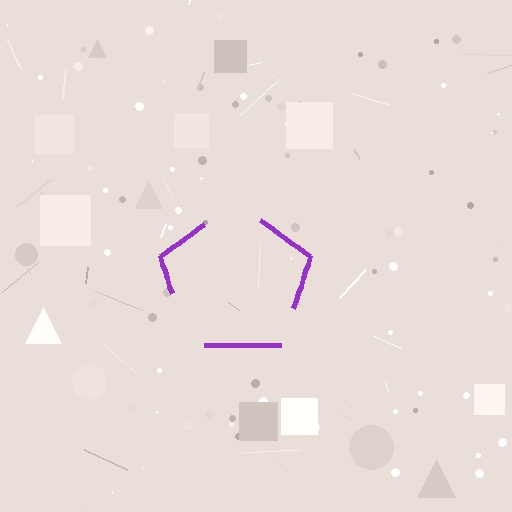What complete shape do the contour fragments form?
The contour fragments form a pentagon.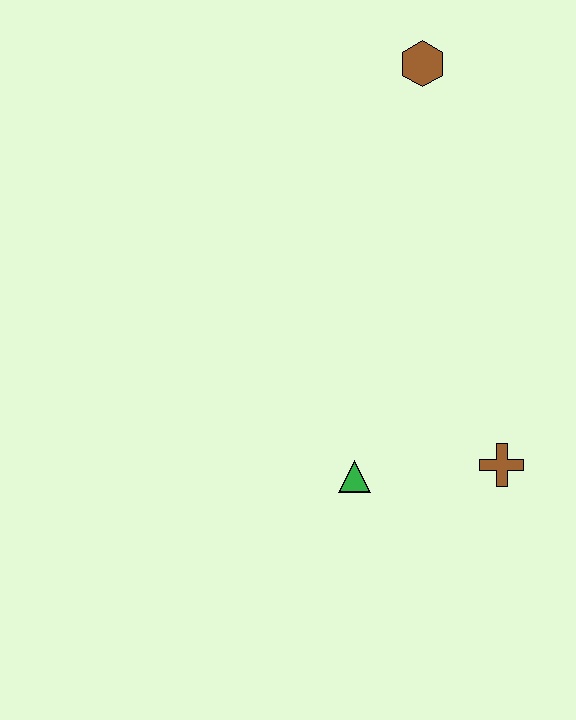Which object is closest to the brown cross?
The green triangle is closest to the brown cross.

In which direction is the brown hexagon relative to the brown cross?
The brown hexagon is above the brown cross.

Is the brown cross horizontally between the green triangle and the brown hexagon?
No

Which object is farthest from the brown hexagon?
The green triangle is farthest from the brown hexagon.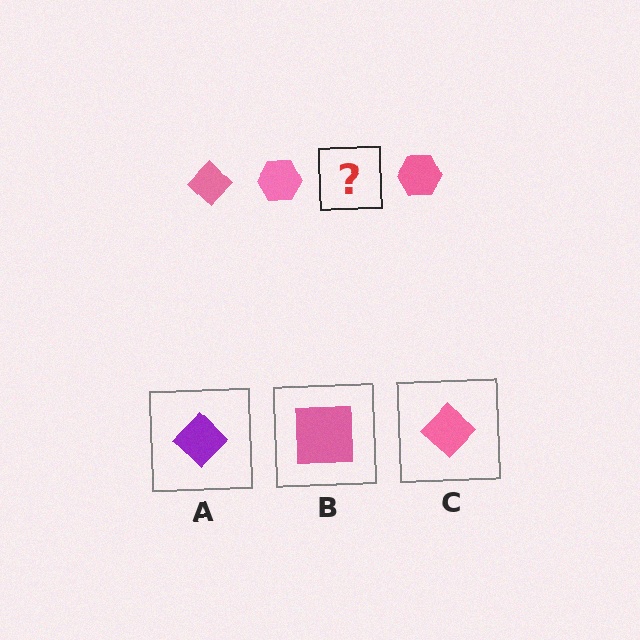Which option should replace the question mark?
Option C.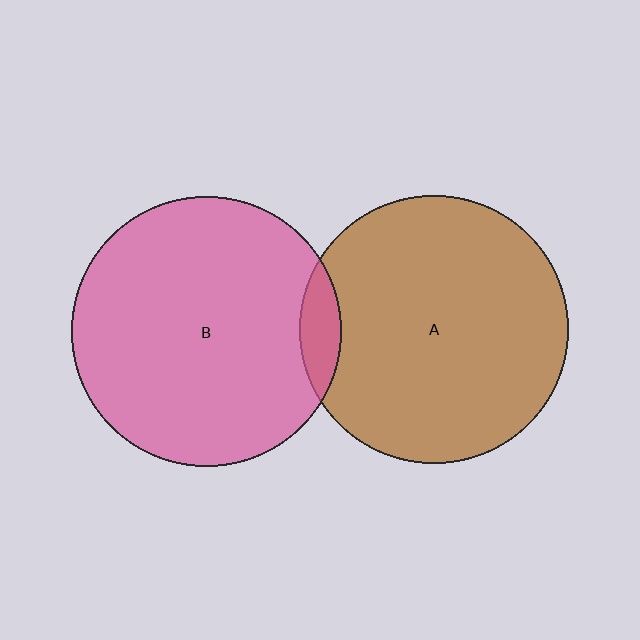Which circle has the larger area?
Circle B (pink).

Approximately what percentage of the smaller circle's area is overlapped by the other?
Approximately 5%.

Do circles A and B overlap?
Yes.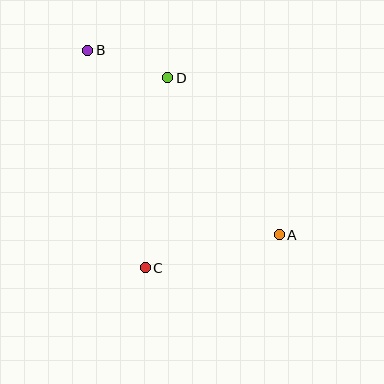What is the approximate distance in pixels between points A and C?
The distance between A and C is approximately 138 pixels.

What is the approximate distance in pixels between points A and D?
The distance between A and D is approximately 193 pixels.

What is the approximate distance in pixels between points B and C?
The distance between B and C is approximately 225 pixels.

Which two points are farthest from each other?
Points A and B are farthest from each other.